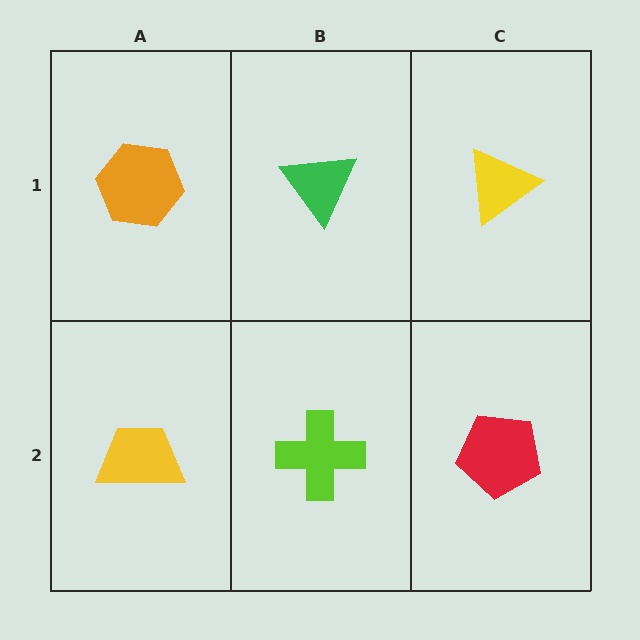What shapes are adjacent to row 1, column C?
A red pentagon (row 2, column C), a green triangle (row 1, column B).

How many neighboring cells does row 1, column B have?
3.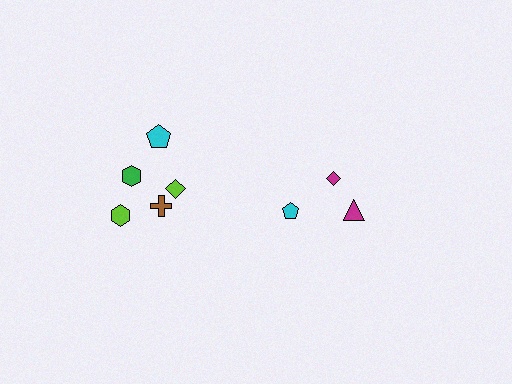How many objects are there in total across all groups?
There are 8 objects.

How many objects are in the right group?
There are 3 objects.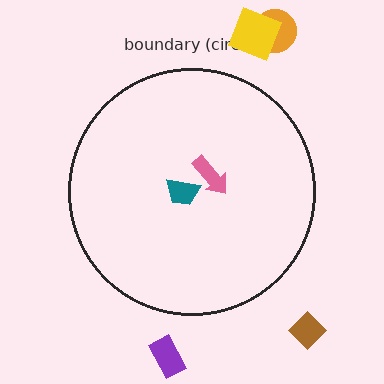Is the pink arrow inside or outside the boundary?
Inside.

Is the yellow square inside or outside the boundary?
Outside.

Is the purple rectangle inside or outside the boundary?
Outside.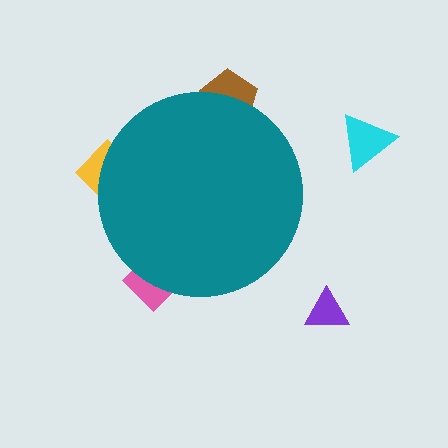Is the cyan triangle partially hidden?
No, the cyan triangle is fully visible.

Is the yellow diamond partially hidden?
Yes, the yellow diamond is partially hidden behind the teal circle.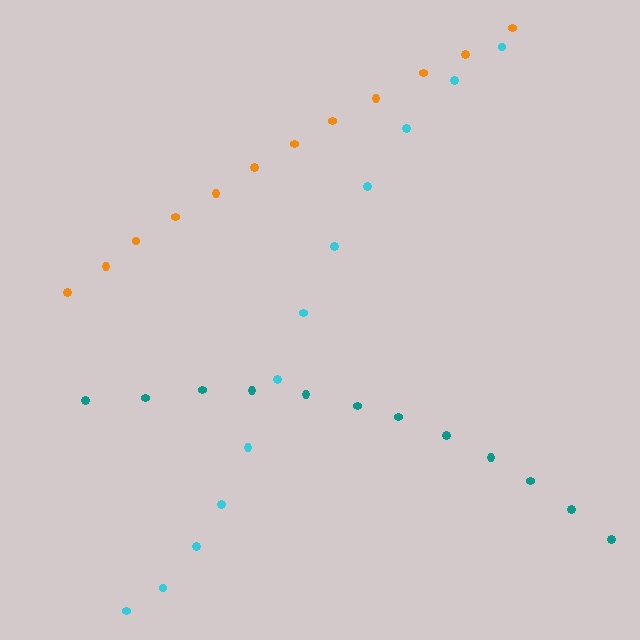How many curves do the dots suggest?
There are 3 distinct paths.